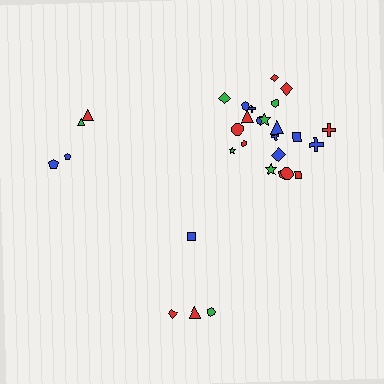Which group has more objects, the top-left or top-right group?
The top-right group.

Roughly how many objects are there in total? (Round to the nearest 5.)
Roughly 30 objects in total.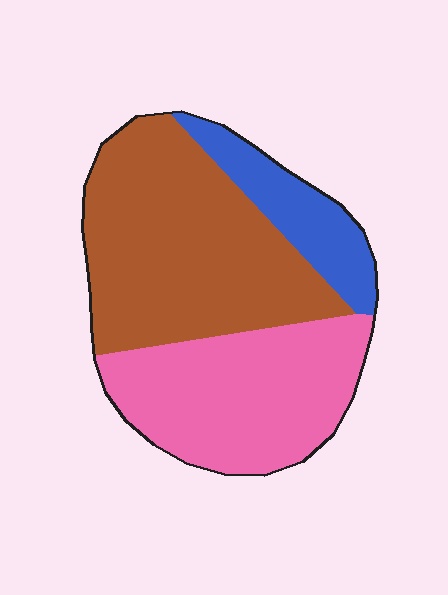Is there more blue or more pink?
Pink.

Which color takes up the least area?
Blue, at roughly 15%.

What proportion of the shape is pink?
Pink takes up between a third and a half of the shape.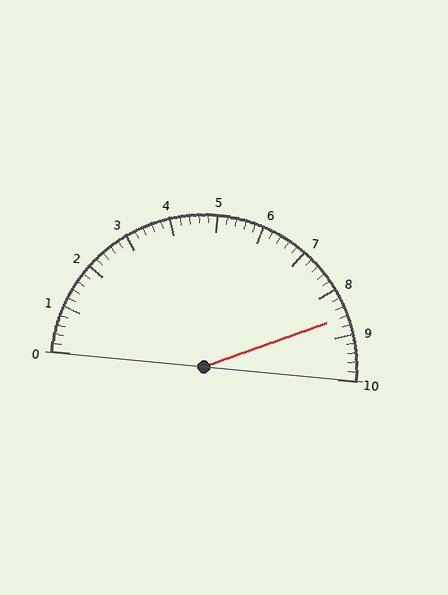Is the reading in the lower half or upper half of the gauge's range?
The reading is in the upper half of the range (0 to 10).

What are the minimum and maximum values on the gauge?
The gauge ranges from 0 to 10.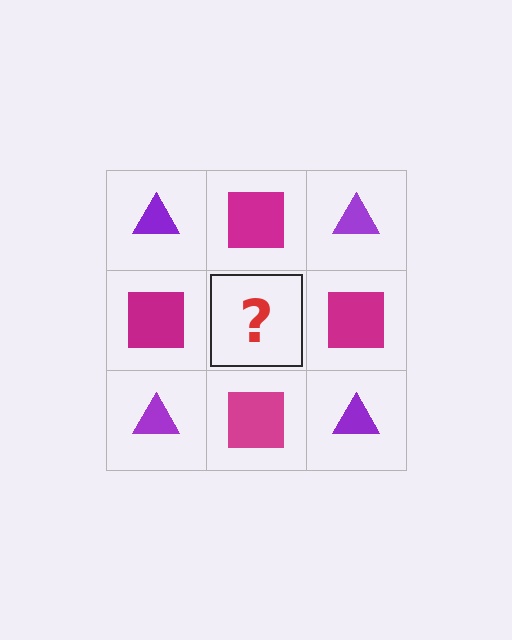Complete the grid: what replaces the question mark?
The question mark should be replaced with a purple triangle.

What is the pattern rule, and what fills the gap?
The rule is that it alternates purple triangle and magenta square in a checkerboard pattern. The gap should be filled with a purple triangle.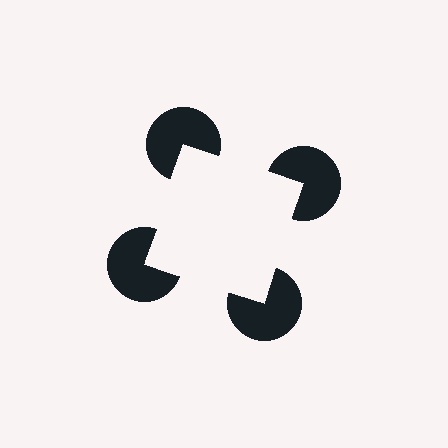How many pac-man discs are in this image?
There are 4 — one at each vertex of the illusory square.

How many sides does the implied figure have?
4 sides.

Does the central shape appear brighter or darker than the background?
It typically appears slightly brighter than the background, even though no actual brightness change is drawn.